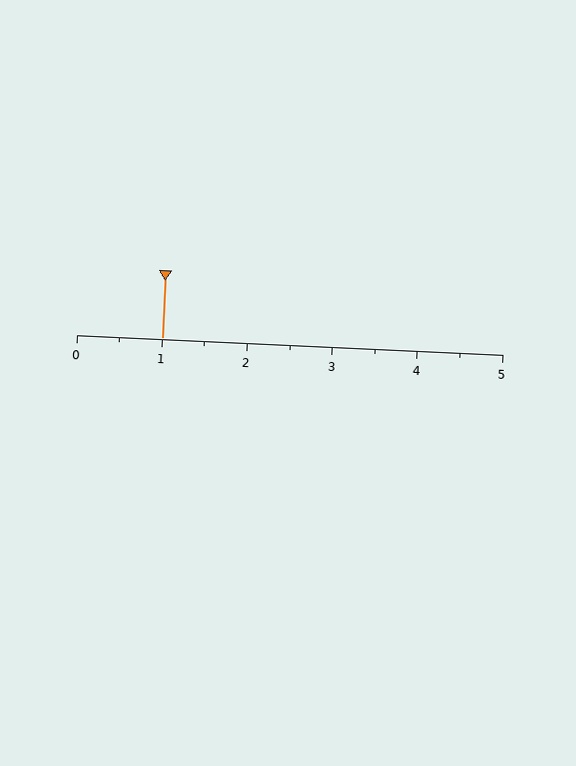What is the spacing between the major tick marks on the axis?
The major ticks are spaced 1 apart.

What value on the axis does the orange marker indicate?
The marker indicates approximately 1.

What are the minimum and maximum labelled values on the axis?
The axis runs from 0 to 5.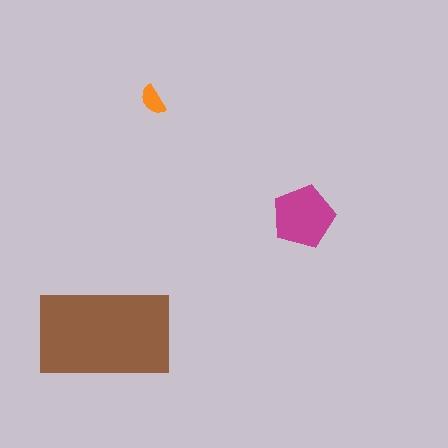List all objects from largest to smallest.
The brown rectangle, the magenta pentagon, the orange semicircle.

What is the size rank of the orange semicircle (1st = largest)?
3rd.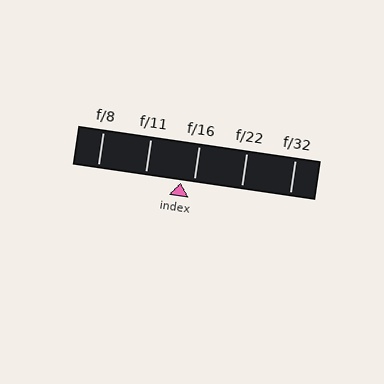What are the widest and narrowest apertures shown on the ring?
The widest aperture shown is f/8 and the narrowest is f/32.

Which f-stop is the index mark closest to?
The index mark is closest to f/16.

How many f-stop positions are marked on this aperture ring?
There are 5 f-stop positions marked.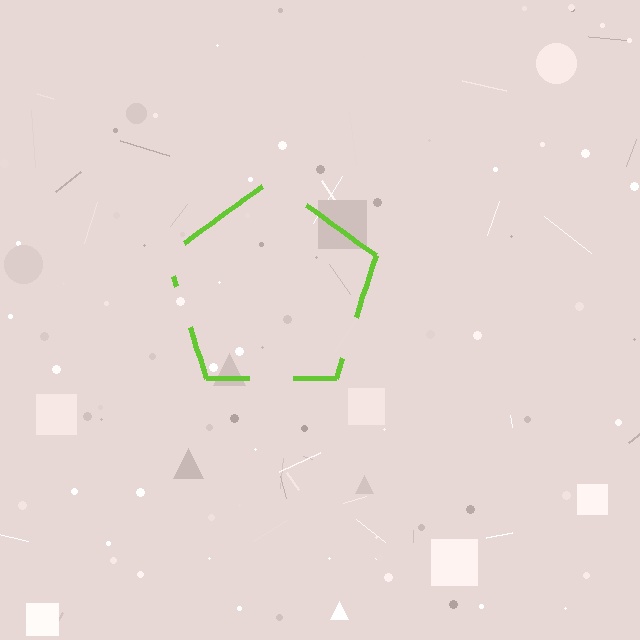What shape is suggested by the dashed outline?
The dashed outline suggests a pentagon.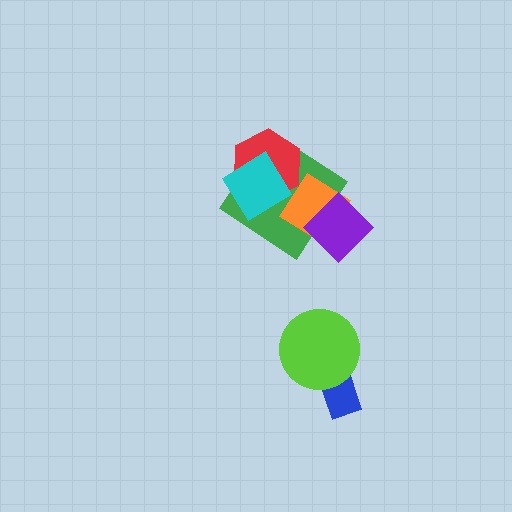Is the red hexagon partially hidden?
Yes, it is partially covered by another shape.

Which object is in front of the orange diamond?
The purple diamond is in front of the orange diamond.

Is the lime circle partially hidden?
No, no other shape covers it.